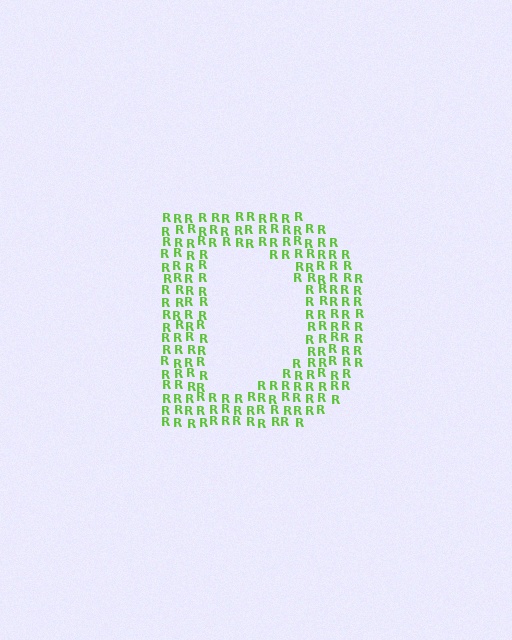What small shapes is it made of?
It is made of small letter R's.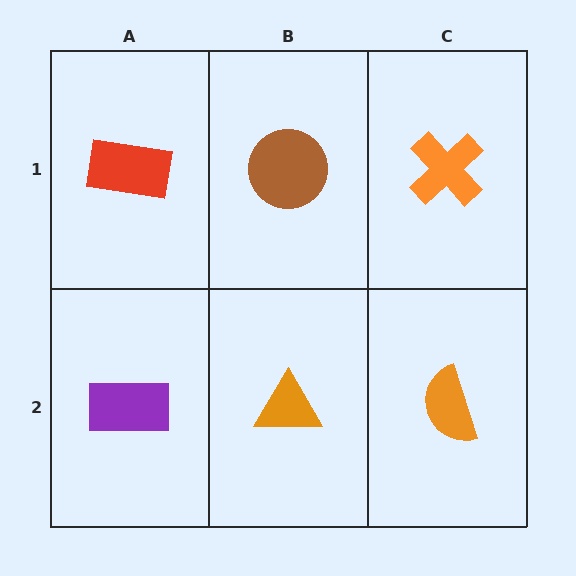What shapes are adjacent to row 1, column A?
A purple rectangle (row 2, column A), a brown circle (row 1, column B).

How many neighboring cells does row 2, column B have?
3.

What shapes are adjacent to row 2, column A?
A red rectangle (row 1, column A), an orange triangle (row 2, column B).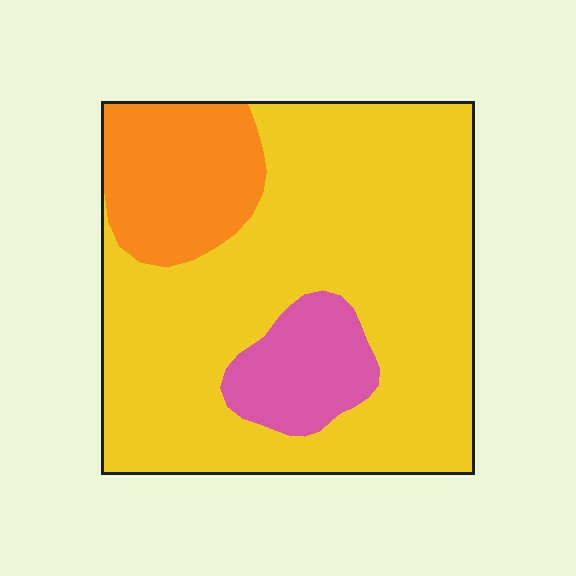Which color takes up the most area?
Yellow, at roughly 70%.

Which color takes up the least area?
Pink, at roughly 10%.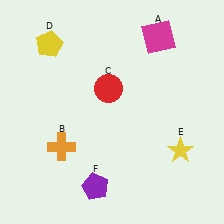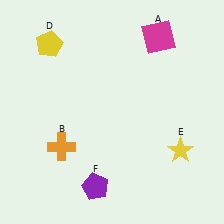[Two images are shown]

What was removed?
The red circle (C) was removed in Image 2.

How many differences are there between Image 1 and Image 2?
There is 1 difference between the two images.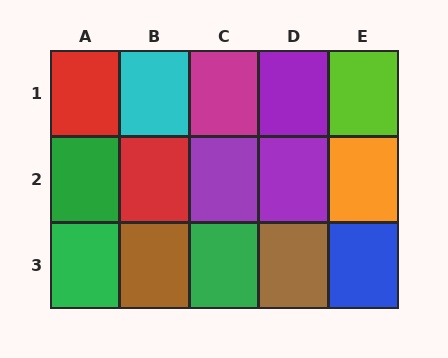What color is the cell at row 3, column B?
Brown.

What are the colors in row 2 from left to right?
Green, red, purple, purple, orange.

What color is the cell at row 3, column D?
Brown.